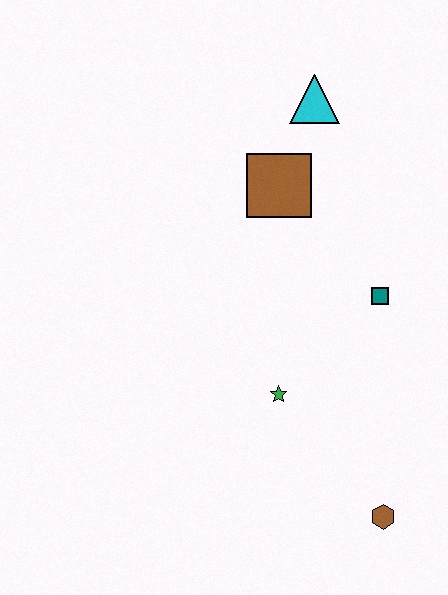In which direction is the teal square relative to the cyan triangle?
The teal square is below the cyan triangle.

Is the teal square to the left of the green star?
No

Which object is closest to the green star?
The teal square is closest to the green star.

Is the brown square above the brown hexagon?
Yes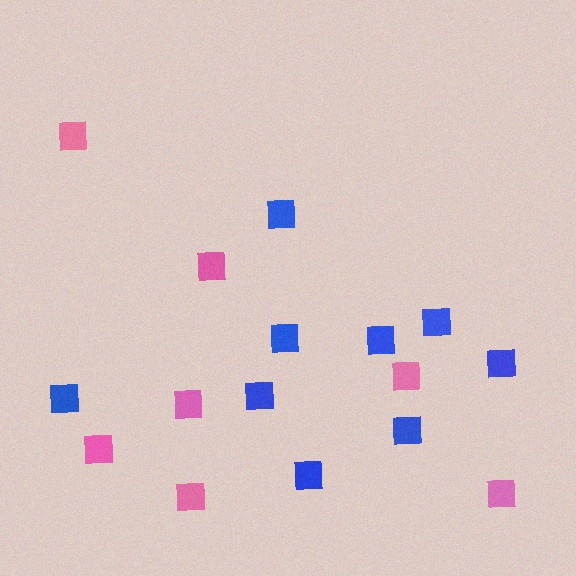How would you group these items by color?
There are 2 groups: one group of pink squares (7) and one group of blue squares (9).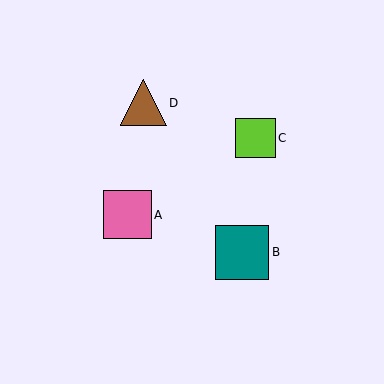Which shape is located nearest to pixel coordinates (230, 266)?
The teal square (labeled B) at (242, 252) is nearest to that location.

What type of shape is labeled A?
Shape A is a pink square.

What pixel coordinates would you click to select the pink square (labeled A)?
Click at (127, 215) to select the pink square A.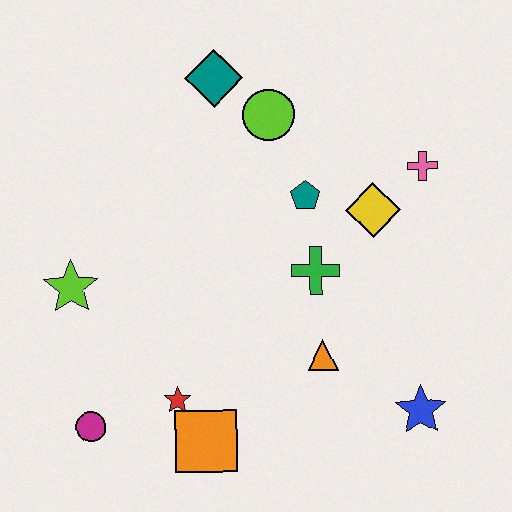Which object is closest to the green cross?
The teal pentagon is closest to the green cross.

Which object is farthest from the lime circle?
The magenta circle is farthest from the lime circle.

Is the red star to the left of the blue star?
Yes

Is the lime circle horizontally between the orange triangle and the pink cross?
No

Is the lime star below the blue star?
No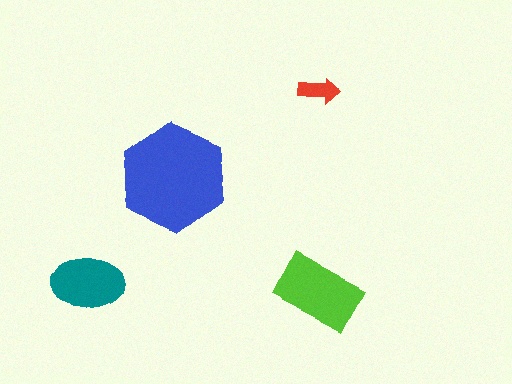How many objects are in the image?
There are 4 objects in the image.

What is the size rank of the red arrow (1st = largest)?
4th.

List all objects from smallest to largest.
The red arrow, the teal ellipse, the lime rectangle, the blue hexagon.